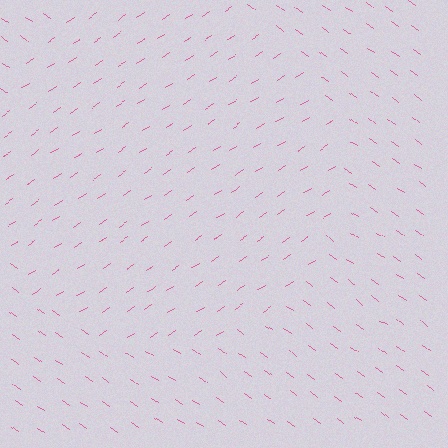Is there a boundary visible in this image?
Yes, there is a texture boundary formed by a change in line orientation.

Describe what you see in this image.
The image is filled with small pink line segments. A circle region in the image has lines oriented differently from the surrounding lines, creating a visible texture boundary.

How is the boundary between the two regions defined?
The boundary is defined purely by a change in line orientation (approximately 68 degrees difference). All lines are the same color and thickness.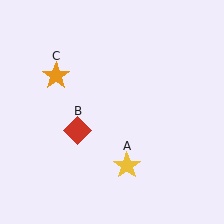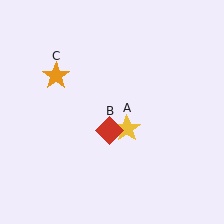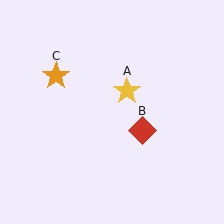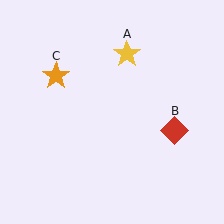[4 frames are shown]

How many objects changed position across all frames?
2 objects changed position: yellow star (object A), red diamond (object B).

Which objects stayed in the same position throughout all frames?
Orange star (object C) remained stationary.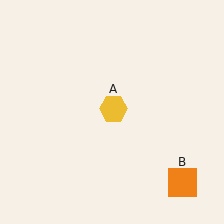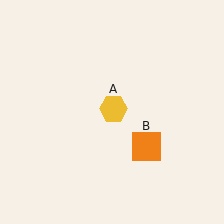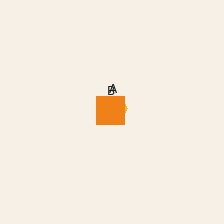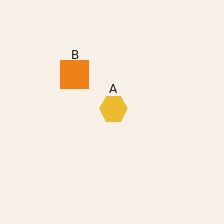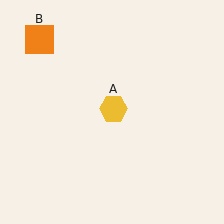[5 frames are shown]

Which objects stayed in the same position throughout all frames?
Yellow hexagon (object A) remained stationary.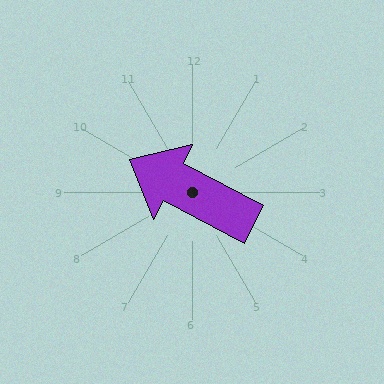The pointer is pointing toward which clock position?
Roughly 10 o'clock.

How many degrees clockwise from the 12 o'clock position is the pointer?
Approximately 298 degrees.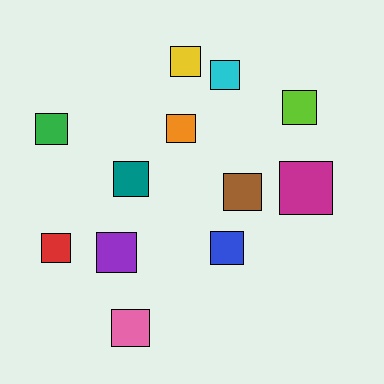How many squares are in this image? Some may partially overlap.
There are 12 squares.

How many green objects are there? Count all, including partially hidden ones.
There is 1 green object.